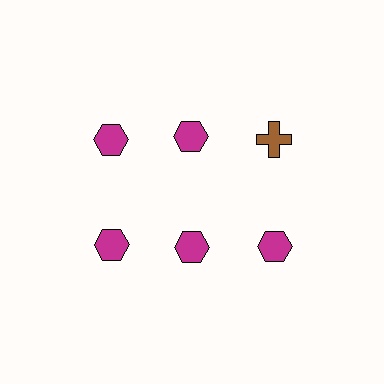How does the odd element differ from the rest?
It differs in both color (brown instead of magenta) and shape (cross instead of hexagon).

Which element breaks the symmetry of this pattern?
The brown cross in the top row, center column breaks the symmetry. All other shapes are magenta hexagons.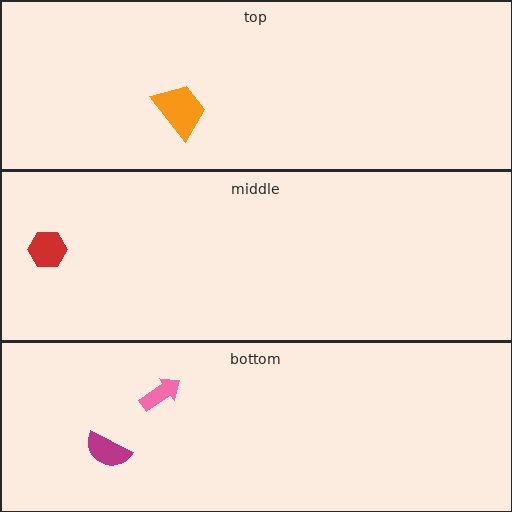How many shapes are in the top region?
1.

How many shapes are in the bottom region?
2.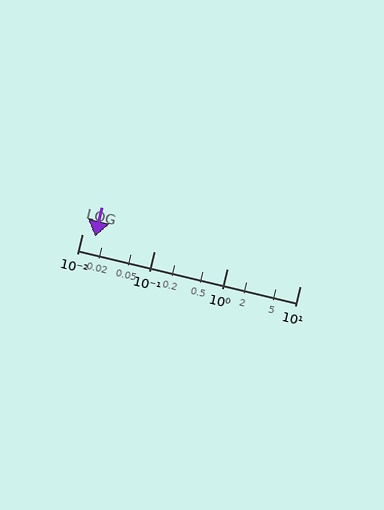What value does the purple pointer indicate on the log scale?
The pointer indicates approximately 0.015.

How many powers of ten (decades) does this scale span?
The scale spans 3 decades, from 0.01 to 10.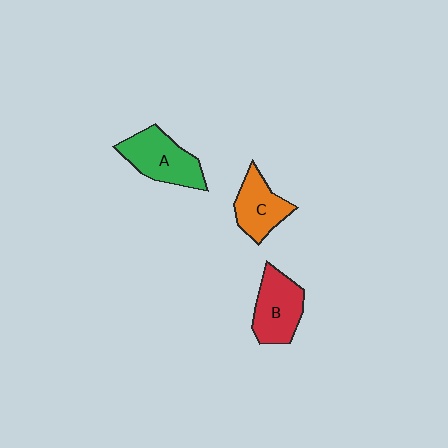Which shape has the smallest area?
Shape C (orange).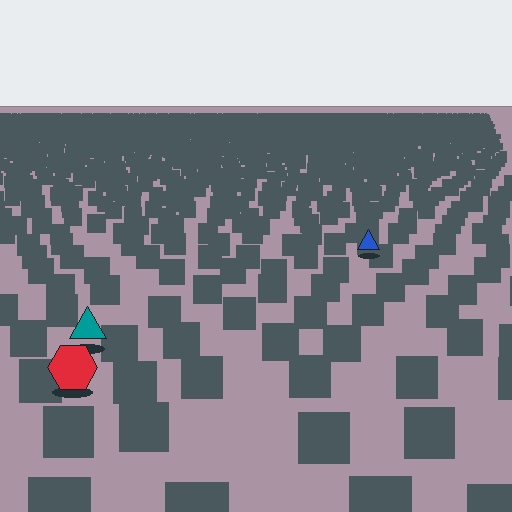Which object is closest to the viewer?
The red hexagon is closest. The texture marks near it are larger and more spread out.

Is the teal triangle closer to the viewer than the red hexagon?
No. The red hexagon is closer — you can tell from the texture gradient: the ground texture is coarser near it.